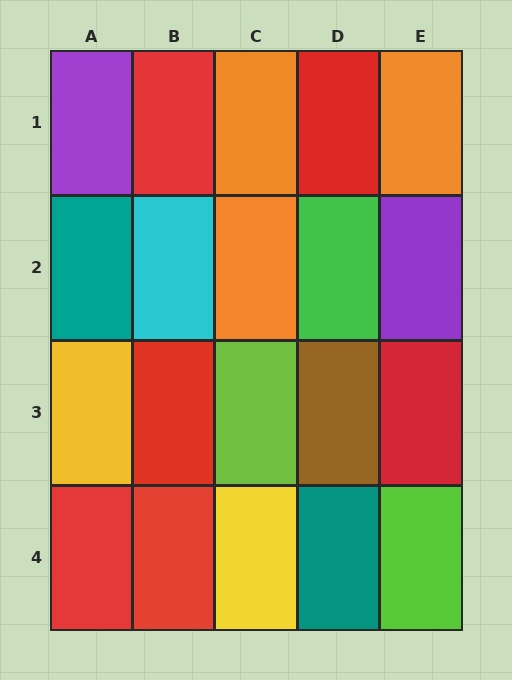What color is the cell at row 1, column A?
Purple.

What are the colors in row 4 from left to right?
Red, red, yellow, teal, lime.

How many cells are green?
1 cell is green.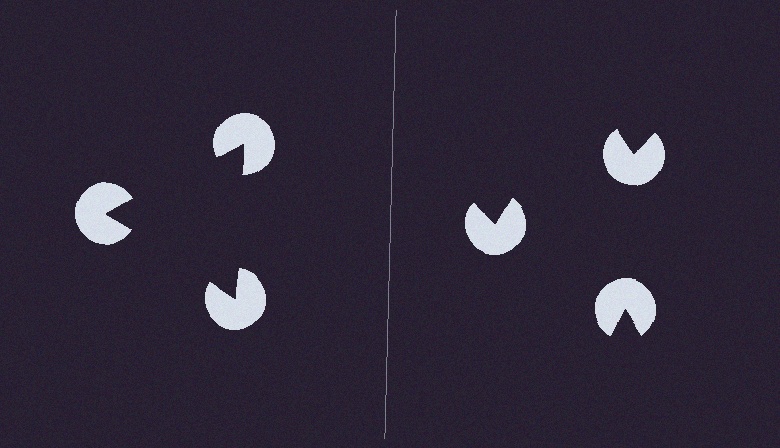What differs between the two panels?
The pac-man discs are positioned identically on both sides; only the wedge orientations differ. On the left they align to a triangle; on the right they are misaligned.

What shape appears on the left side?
An illusory triangle.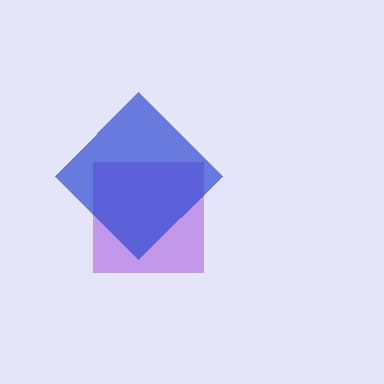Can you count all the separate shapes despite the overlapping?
Yes, there are 2 separate shapes.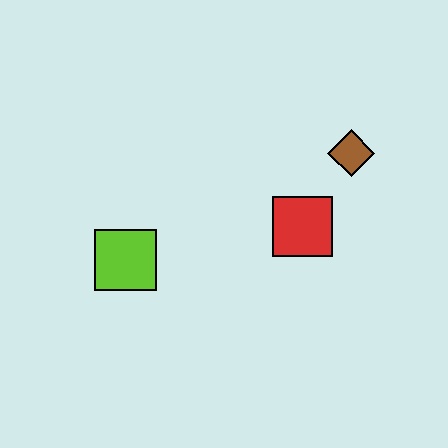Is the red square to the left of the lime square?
No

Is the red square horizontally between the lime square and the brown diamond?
Yes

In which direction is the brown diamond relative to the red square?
The brown diamond is above the red square.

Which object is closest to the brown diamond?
The red square is closest to the brown diamond.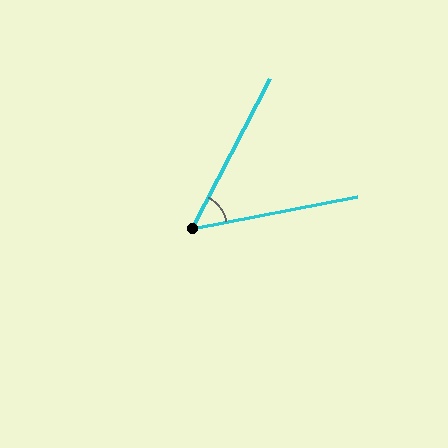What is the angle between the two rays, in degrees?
Approximately 52 degrees.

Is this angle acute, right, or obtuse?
It is acute.